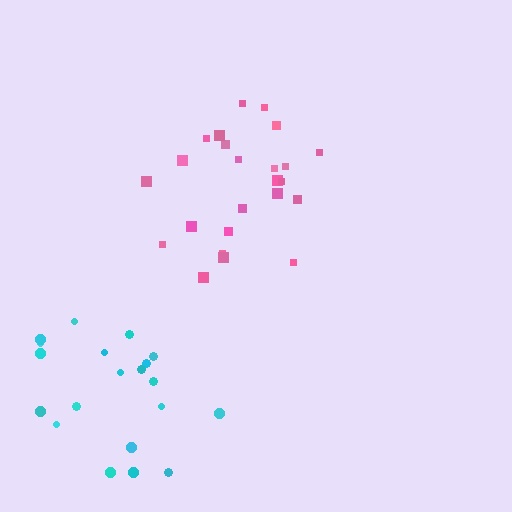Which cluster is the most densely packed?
Pink.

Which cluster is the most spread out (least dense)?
Cyan.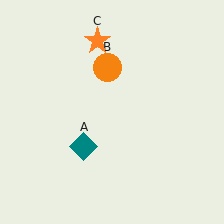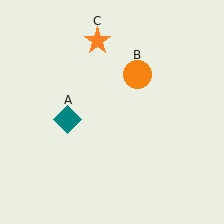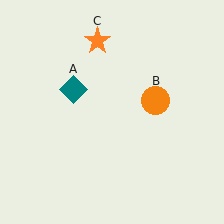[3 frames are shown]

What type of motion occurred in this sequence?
The teal diamond (object A), orange circle (object B) rotated clockwise around the center of the scene.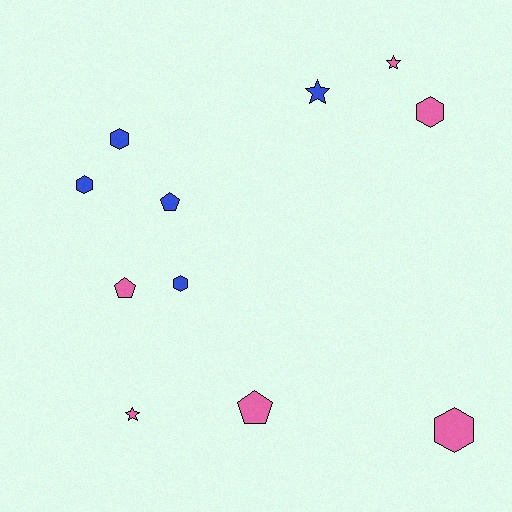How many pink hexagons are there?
There are 2 pink hexagons.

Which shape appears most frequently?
Hexagon, with 5 objects.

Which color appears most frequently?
Pink, with 6 objects.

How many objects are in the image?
There are 11 objects.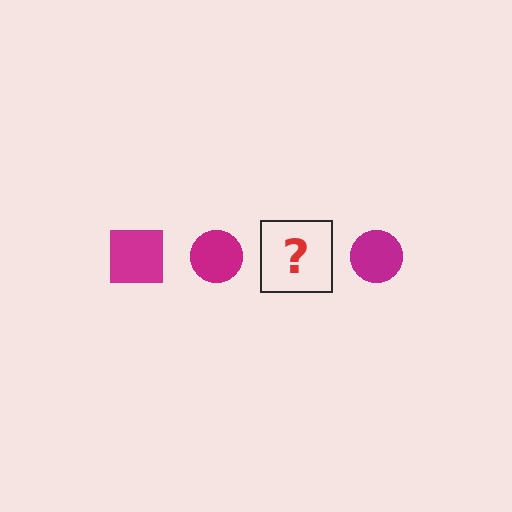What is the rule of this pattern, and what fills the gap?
The rule is that the pattern cycles through square, circle shapes in magenta. The gap should be filled with a magenta square.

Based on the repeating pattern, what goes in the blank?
The blank should be a magenta square.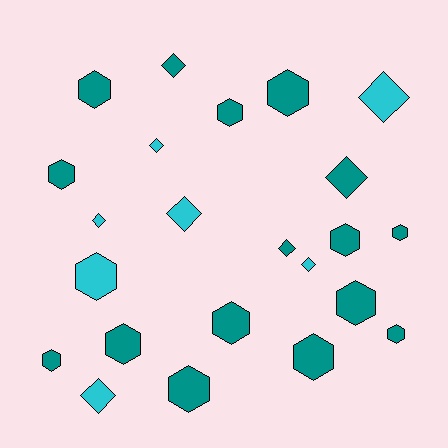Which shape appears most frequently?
Hexagon, with 14 objects.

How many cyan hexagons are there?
There is 1 cyan hexagon.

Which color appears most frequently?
Teal, with 16 objects.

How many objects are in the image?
There are 23 objects.